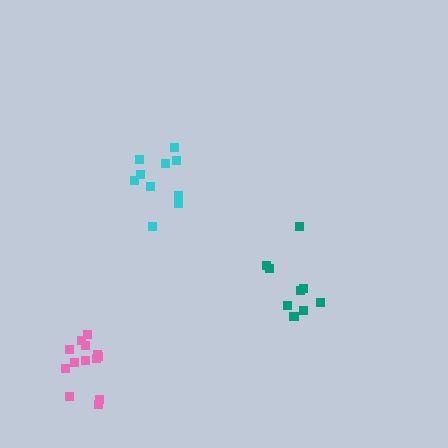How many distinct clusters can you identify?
There are 3 distinct clusters.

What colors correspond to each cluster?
The clusters are colored: cyan, teal, pink.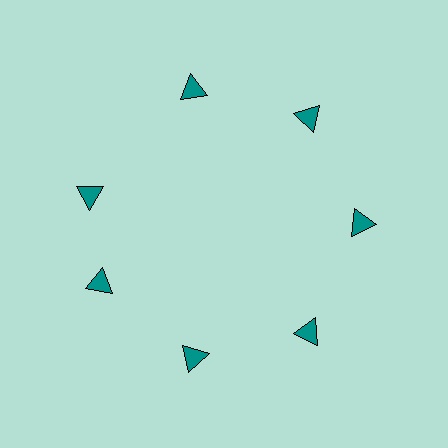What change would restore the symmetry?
The symmetry would be restored by rotating it back into even spacing with its neighbors so that all 7 triangles sit at equal angles and equal distance from the center.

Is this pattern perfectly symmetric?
No. The 7 teal triangles are arranged in a ring, but one element near the 10 o'clock position is rotated out of alignment along the ring, breaking the 7-fold rotational symmetry.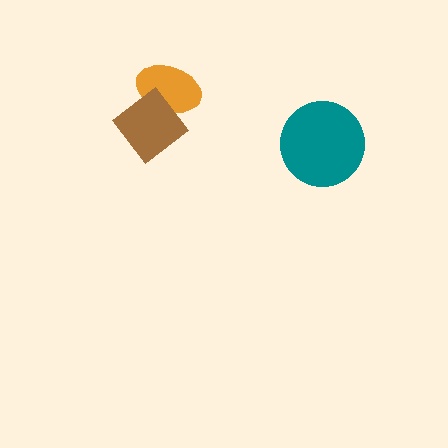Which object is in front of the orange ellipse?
The brown diamond is in front of the orange ellipse.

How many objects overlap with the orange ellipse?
1 object overlaps with the orange ellipse.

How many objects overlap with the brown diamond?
1 object overlaps with the brown diamond.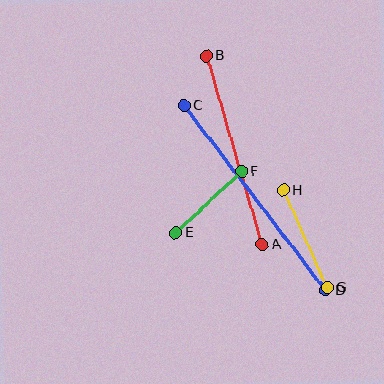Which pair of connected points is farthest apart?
Points C and D are farthest apart.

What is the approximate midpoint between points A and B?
The midpoint is at approximately (234, 150) pixels.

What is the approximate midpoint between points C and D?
The midpoint is at approximately (255, 198) pixels.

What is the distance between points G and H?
The distance is approximately 107 pixels.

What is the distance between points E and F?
The distance is approximately 90 pixels.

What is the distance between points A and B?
The distance is approximately 197 pixels.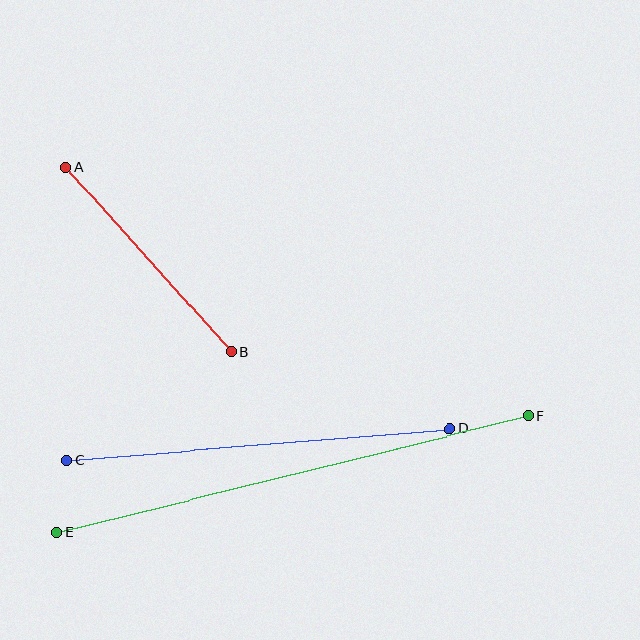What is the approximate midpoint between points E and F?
The midpoint is at approximately (293, 474) pixels.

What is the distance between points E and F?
The distance is approximately 486 pixels.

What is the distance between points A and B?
The distance is approximately 248 pixels.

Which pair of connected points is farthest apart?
Points E and F are farthest apart.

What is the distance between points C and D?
The distance is approximately 385 pixels.